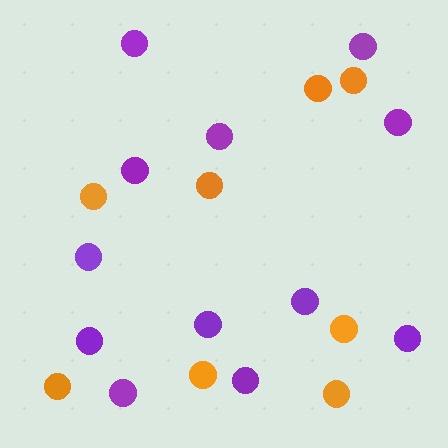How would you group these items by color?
There are 2 groups: one group of purple circles (12) and one group of orange circles (8).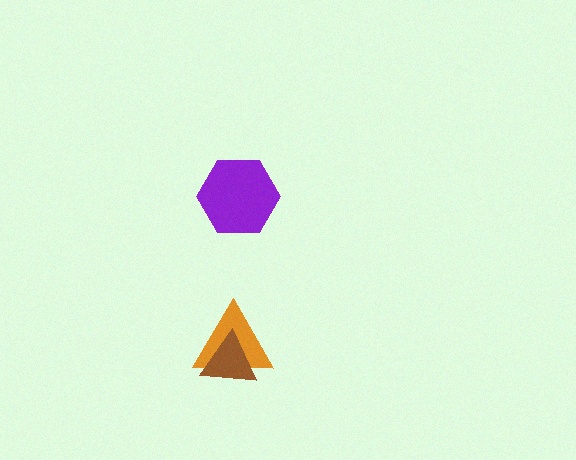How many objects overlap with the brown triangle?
1 object overlaps with the brown triangle.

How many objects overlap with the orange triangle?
1 object overlaps with the orange triangle.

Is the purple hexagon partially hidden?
No, no other shape covers it.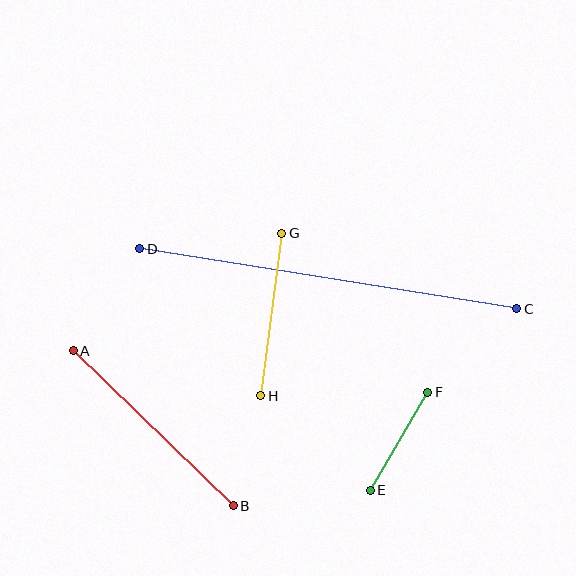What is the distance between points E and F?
The distance is approximately 114 pixels.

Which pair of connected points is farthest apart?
Points C and D are farthest apart.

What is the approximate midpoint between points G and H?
The midpoint is at approximately (271, 314) pixels.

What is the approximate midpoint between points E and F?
The midpoint is at approximately (399, 441) pixels.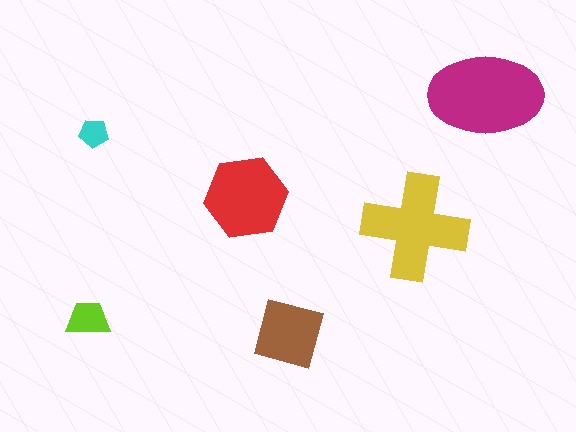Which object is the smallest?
The cyan pentagon.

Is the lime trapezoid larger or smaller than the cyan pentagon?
Larger.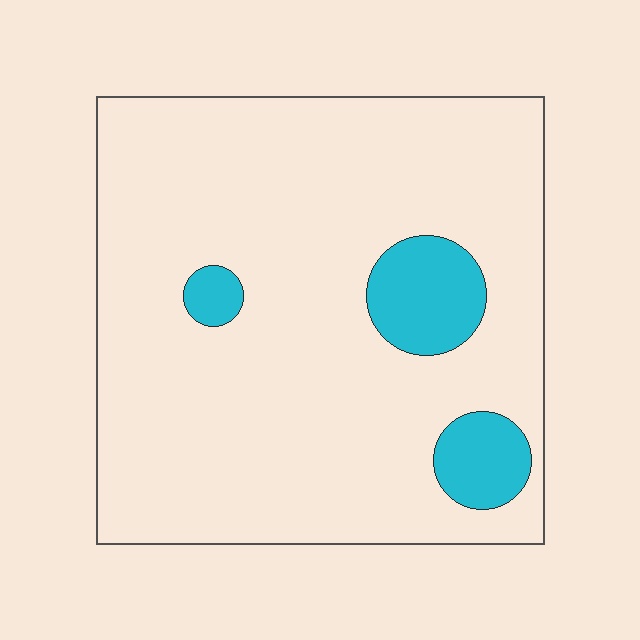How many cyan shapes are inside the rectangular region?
3.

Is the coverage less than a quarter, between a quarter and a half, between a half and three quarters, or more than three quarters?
Less than a quarter.